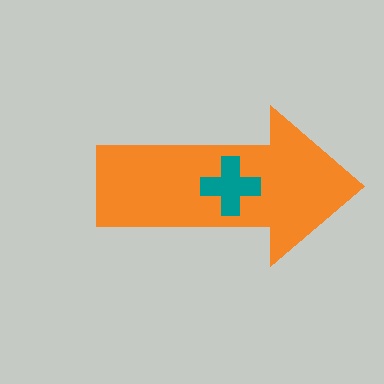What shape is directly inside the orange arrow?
The teal cross.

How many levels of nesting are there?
2.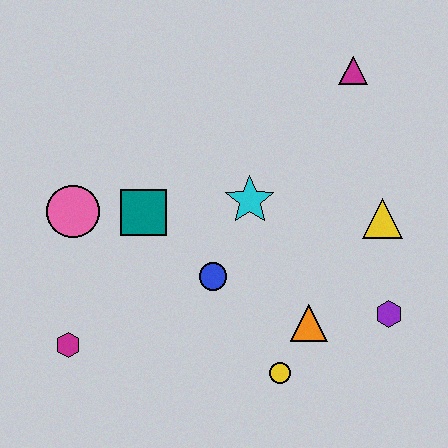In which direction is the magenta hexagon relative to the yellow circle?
The magenta hexagon is to the left of the yellow circle.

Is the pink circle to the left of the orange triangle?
Yes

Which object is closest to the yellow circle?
The orange triangle is closest to the yellow circle.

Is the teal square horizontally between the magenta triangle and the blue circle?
No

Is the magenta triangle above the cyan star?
Yes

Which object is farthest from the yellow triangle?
The magenta hexagon is farthest from the yellow triangle.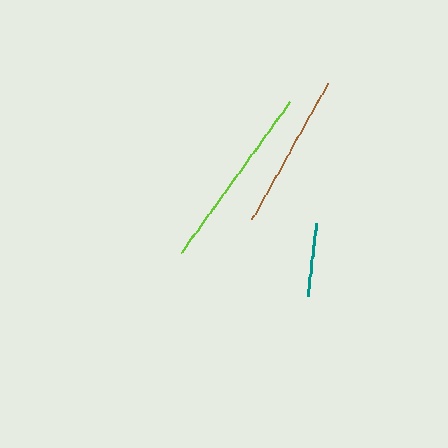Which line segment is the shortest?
The teal line is the shortest at approximately 74 pixels.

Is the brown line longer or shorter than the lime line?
The lime line is longer than the brown line.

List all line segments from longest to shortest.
From longest to shortest: lime, brown, teal.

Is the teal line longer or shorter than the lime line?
The lime line is longer than the teal line.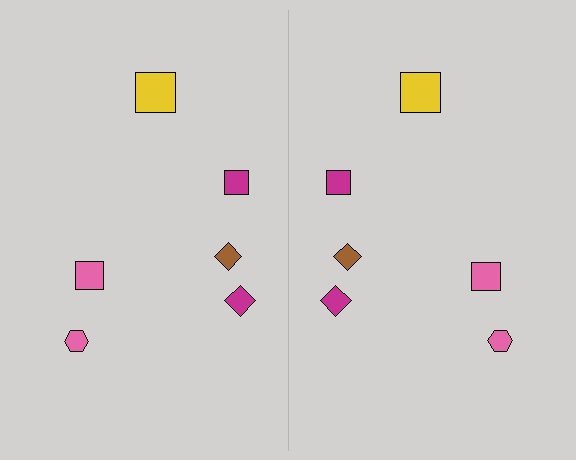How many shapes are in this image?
There are 12 shapes in this image.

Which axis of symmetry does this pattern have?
The pattern has a vertical axis of symmetry running through the center of the image.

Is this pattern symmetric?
Yes, this pattern has bilateral (reflection) symmetry.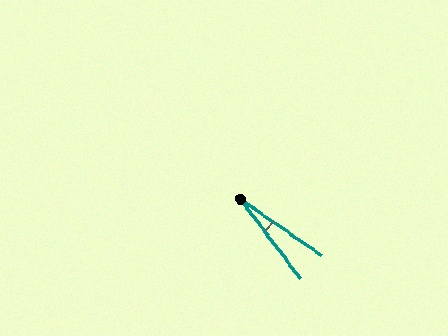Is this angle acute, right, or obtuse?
It is acute.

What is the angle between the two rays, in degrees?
Approximately 18 degrees.